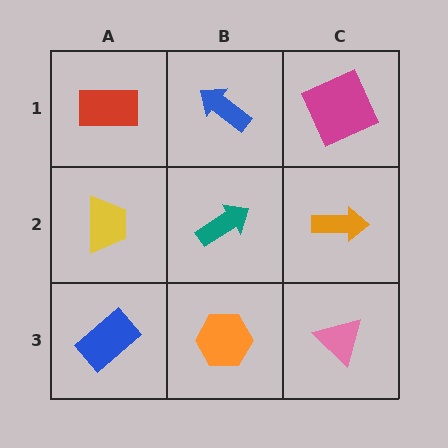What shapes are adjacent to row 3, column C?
An orange arrow (row 2, column C), an orange hexagon (row 3, column B).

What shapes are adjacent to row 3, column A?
A yellow trapezoid (row 2, column A), an orange hexagon (row 3, column B).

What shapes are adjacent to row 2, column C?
A magenta square (row 1, column C), a pink triangle (row 3, column C), a teal arrow (row 2, column B).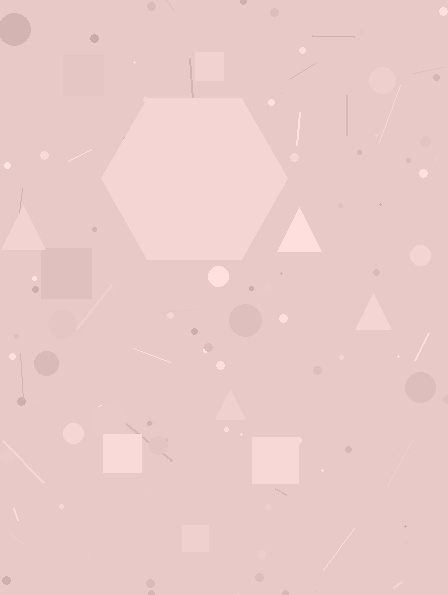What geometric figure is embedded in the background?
A hexagon is embedded in the background.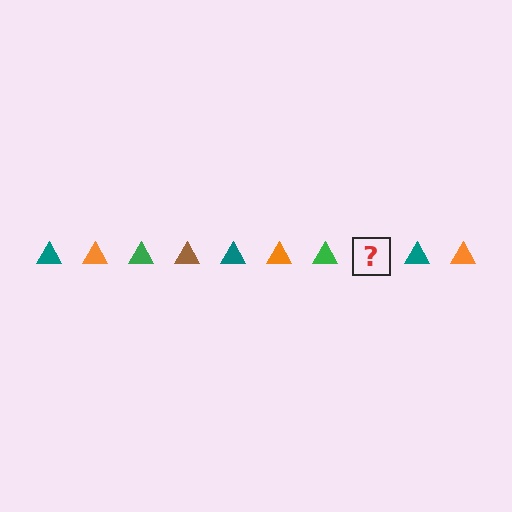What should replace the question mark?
The question mark should be replaced with a brown triangle.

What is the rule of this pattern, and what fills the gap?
The rule is that the pattern cycles through teal, orange, green, brown triangles. The gap should be filled with a brown triangle.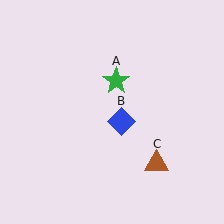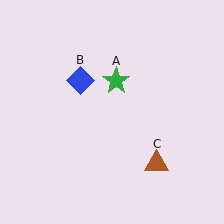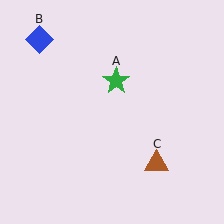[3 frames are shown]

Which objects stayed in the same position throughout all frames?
Green star (object A) and brown triangle (object C) remained stationary.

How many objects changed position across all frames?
1 object changed position: blue diamond (object B).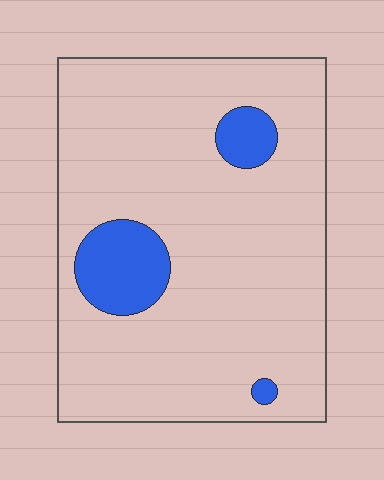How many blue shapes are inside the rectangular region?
3.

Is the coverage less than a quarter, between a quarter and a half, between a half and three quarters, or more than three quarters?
Less than a quarter.